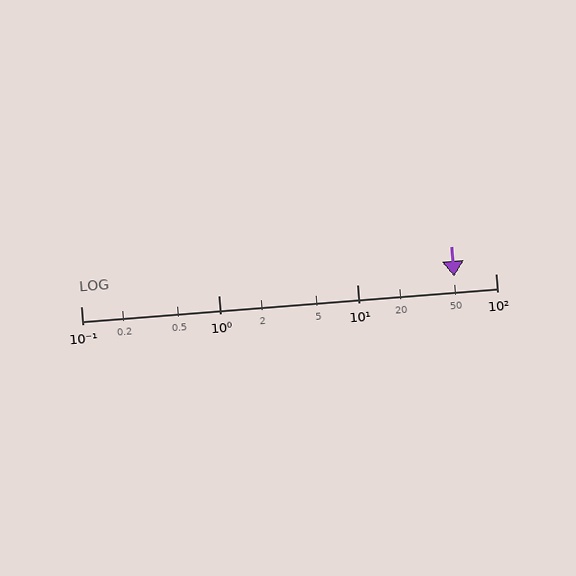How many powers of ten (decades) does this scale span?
The scale spans 3 decades, from 0.1 to 100.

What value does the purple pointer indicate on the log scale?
The pointer indicates approximately 50.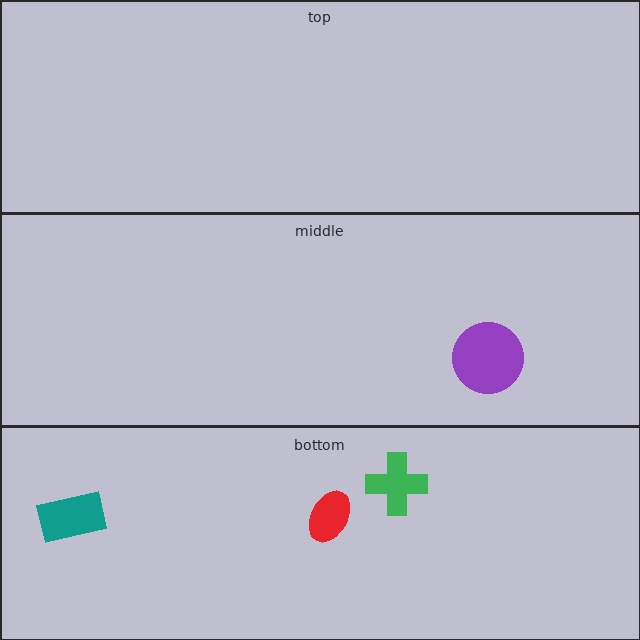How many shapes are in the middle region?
1.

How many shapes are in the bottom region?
3.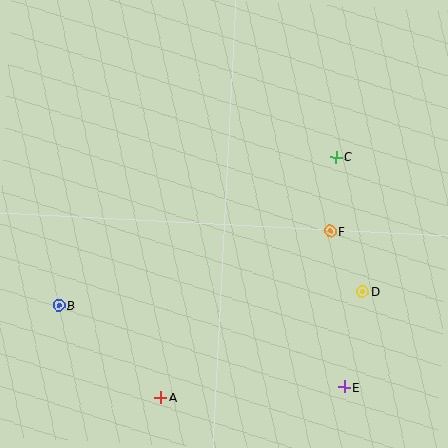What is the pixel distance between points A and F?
The distance between A and F is 237 pixels.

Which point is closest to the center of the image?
Point F at (330, 231) is closest to the center.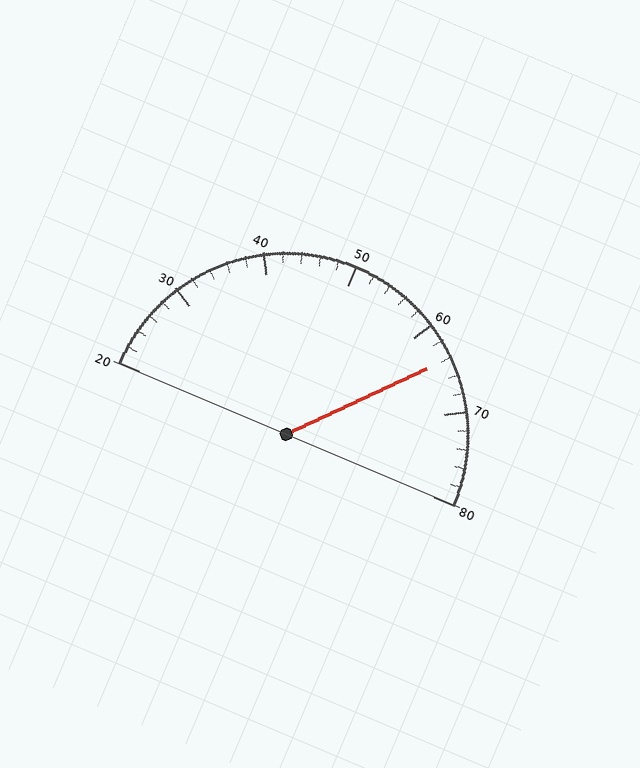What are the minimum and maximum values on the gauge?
The gauge ranges from 20 to 80.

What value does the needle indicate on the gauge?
The needle indicates approximately 64.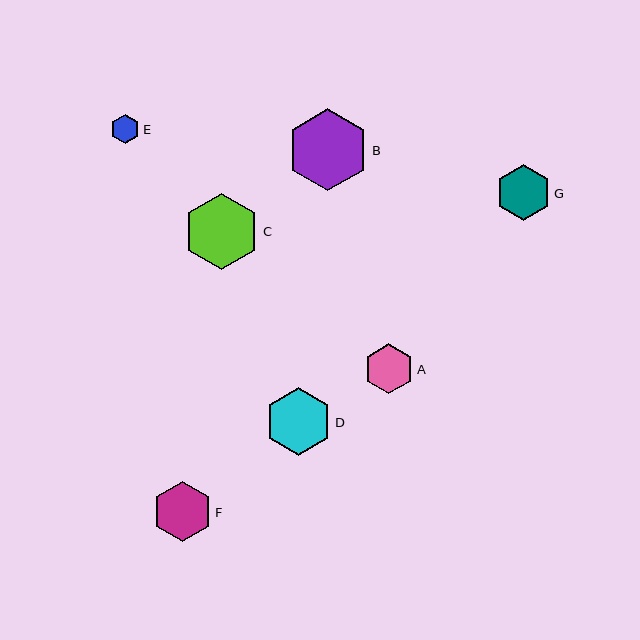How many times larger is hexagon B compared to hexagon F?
Hexagon B is approximately 1.4 times the size of hexagon F.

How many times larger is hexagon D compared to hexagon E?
Hexagon D is approximately 2.3 times the size of hexagon E.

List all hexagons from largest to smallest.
From largest to smallest: B, C, D, F, G, A, E.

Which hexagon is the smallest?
Hexagon E is the smallest with a size of approximately 29 pixels.